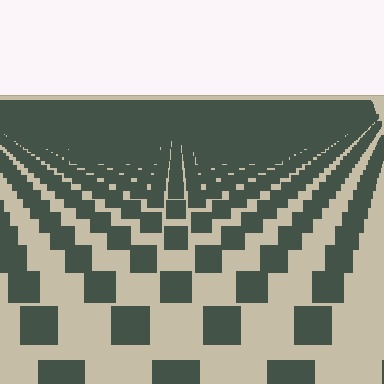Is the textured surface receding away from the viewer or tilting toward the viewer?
The surface is receding away from the viewer. Texture elements get smaller and denser toward the top.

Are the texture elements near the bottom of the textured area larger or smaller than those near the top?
Larger. Near the bottom, elements are closer to the viewer and appear at a bigger on-screen size.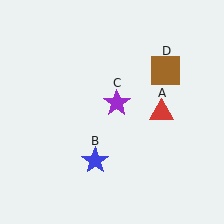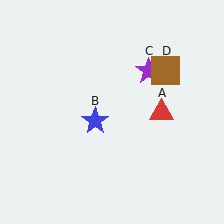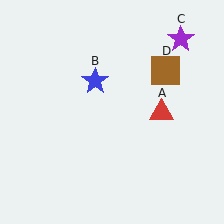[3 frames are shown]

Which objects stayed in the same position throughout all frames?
Red triangle (object A) and brown square (object D) remained stationary.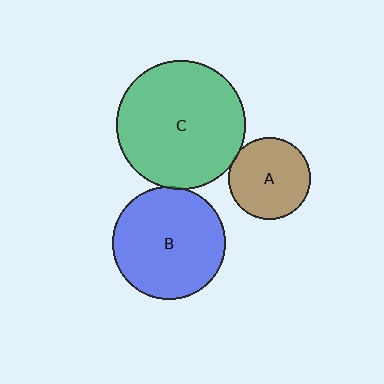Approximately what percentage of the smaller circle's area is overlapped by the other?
Approximately 5%.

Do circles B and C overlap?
Yes.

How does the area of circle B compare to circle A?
Approximately 1.9 times.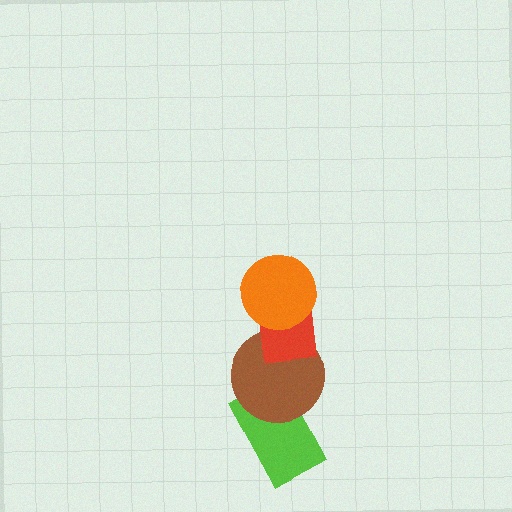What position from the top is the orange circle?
The orange circle is 1st from the top.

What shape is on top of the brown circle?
The red rectangle is on top of the brown circle.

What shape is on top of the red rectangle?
The orange circle is on top of the red rectangle.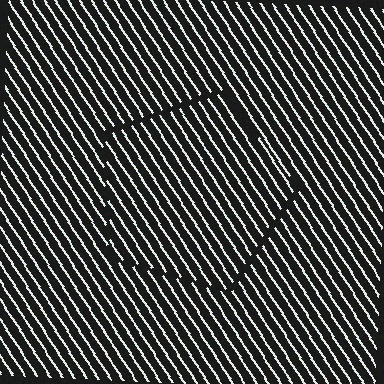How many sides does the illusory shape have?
5 sides — the line-ends trace a pentagon.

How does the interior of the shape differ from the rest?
The interior of the shape contains the same grating, shifted by half a period — the contour is defined by the phase discontinuity where line-ends from the inner and outer gratings abut.